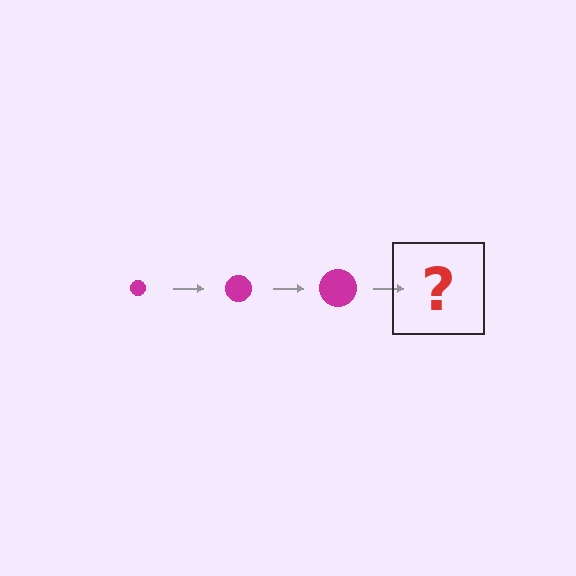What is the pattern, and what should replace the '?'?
The pattern is that the circle gets progressively larger each step. The '?' should be a magenta circle, larger than the previous one.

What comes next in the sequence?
The next element should be a magenta circle, larger than the previous one.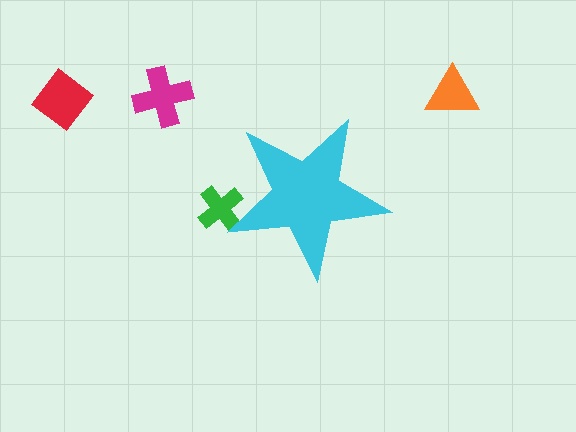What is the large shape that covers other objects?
A cyan star.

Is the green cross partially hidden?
Yes, the green cross is partially hidden behind the cyan star.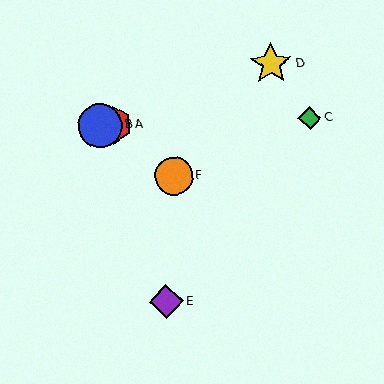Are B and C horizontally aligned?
Yes, both are at y≈125.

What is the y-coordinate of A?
Object A is at y≈125.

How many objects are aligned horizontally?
3 objects (A, B, C) are aligned horizontally.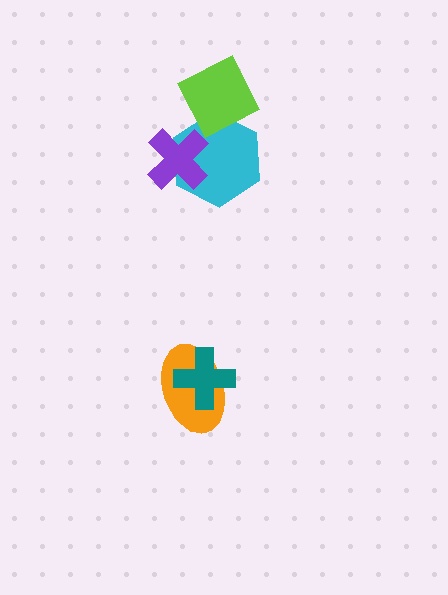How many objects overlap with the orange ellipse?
1 object overlaps with the orange ellipse.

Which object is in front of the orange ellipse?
The teal cross is in front of the orange ellipse.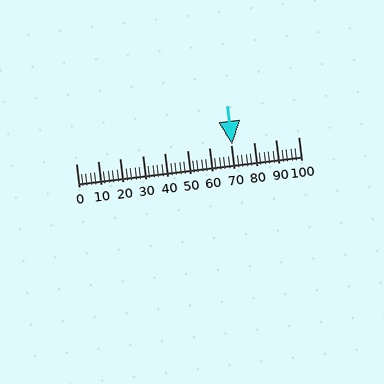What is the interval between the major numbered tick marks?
The major tick marks are spaced 10 units apart.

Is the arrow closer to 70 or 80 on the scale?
The arrow is closer to 70.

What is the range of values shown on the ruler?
The ruler shows values from 0 to 100.